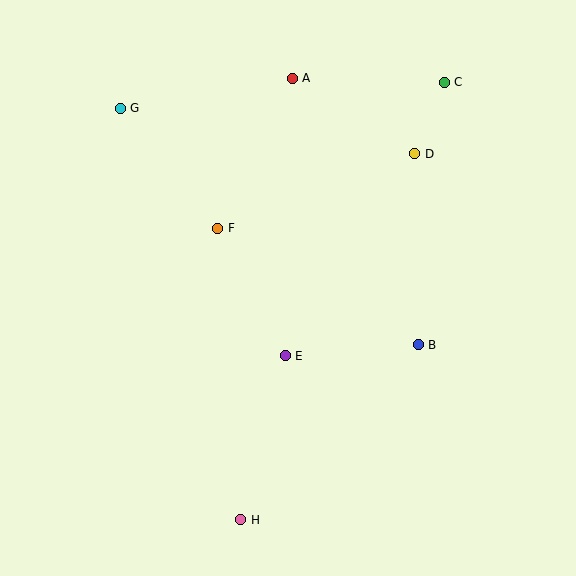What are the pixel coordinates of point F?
Point F is at (218, 228).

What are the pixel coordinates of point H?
Point H is at (241, 520).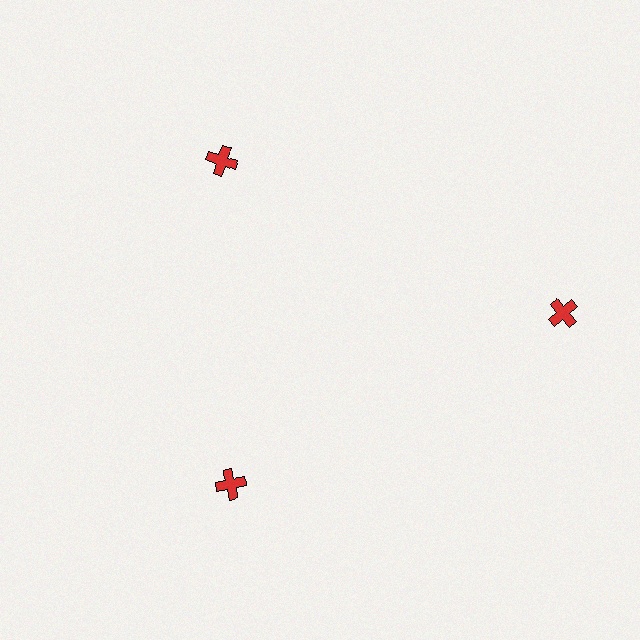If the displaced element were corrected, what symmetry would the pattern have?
It would have 3-fold rotational symmetry — the pattern would map onto itself every 120 degrees.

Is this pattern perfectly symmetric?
No. The 3 red crosses are arranged in a ring, but one element near the 3 o'clock position is pushed outward from the center, breaking the 3-fold rotational symmetry.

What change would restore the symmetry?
The symmetry would be restored by moving it inward, back onto the ring so that all 3 crosses sit at equal angles and equal distance from the center.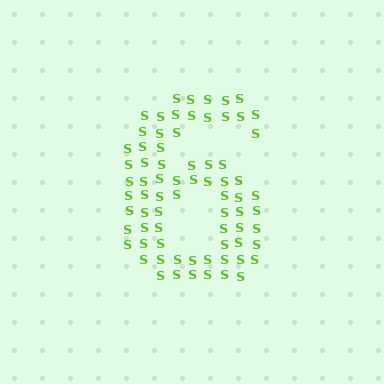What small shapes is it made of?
It is made of small letter S's.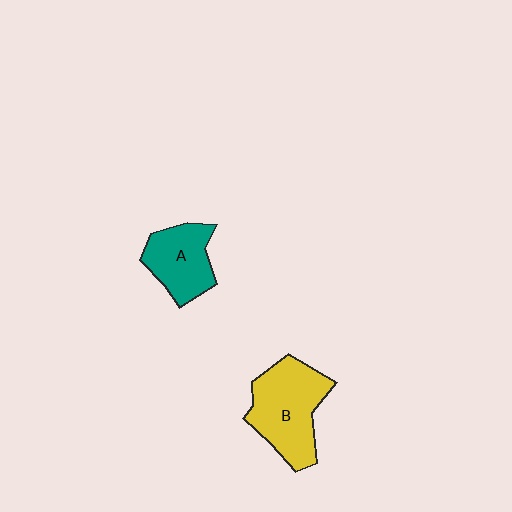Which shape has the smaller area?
Shape A (teal).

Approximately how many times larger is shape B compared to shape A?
Approximately 1.4 times.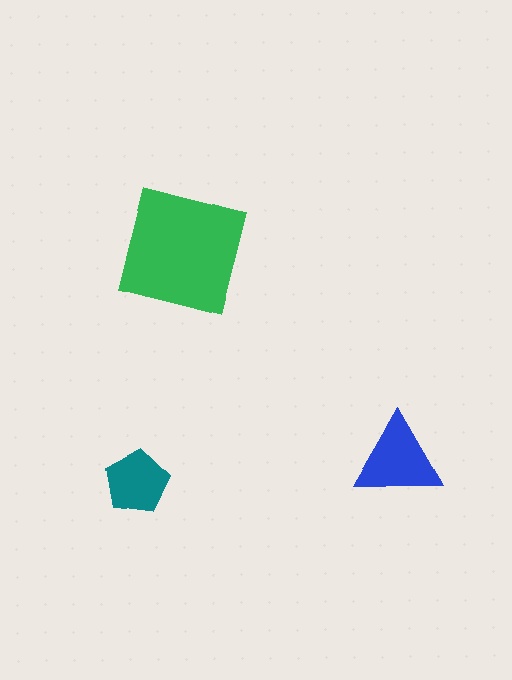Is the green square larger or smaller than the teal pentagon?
Larger.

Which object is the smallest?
The teal pentagon.